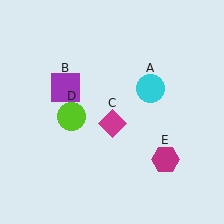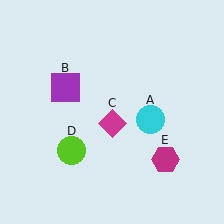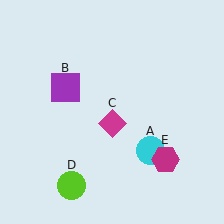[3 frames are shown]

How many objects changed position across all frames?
2 objects changed position: cyan circle (object A), lime circle (object D).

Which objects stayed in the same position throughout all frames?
Purple square (object B) and magenta diamond (object C) and magenta hexagon (object E) remained stationary.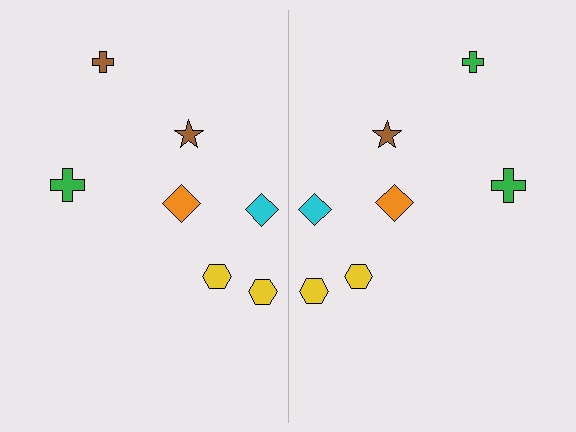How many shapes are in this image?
There are 14 shapes in this image.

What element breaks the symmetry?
The green cross on the right side breaks the symmetry — its mirror counterpart is brown.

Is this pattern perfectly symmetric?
No, the pattern is not perfectly symmetric. The green cross on the right side breaks the symmetry — its mirror counterpart is brown.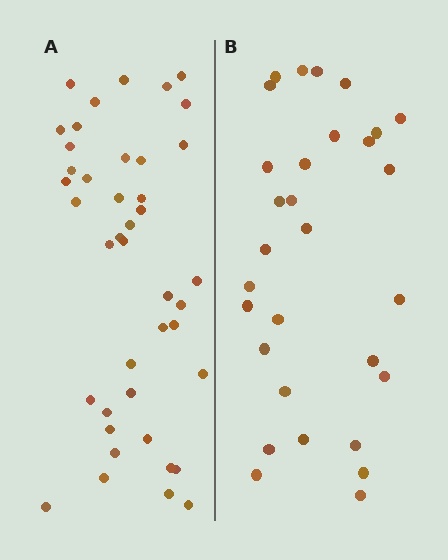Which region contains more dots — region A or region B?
Region A (the left region) has more dots.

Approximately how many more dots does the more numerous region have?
Region A has roughly 12 or so more dots than region B.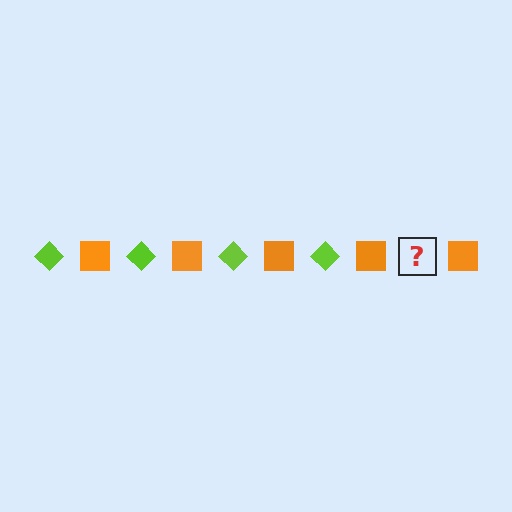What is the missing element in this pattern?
The missing element is a lime diamond.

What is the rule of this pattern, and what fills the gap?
The rule is that the pattern alternates between lime diamond and orange square. The gap should be filled with a lime diamond.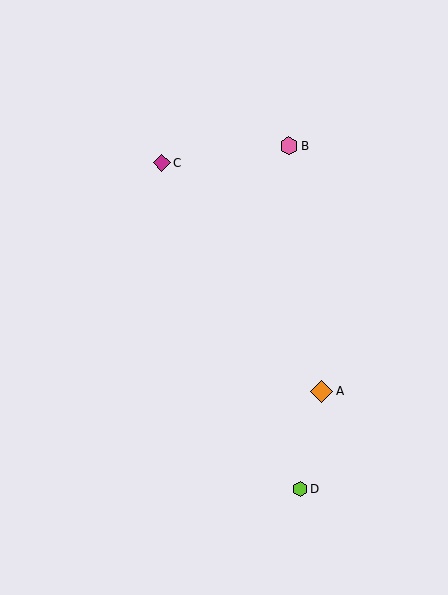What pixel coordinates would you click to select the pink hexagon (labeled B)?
Click at (289, 146) to select the pink hexagon B.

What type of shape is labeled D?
Shape D is a lime hexagon.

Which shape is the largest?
The orange diamond (labeled A) is the largest.